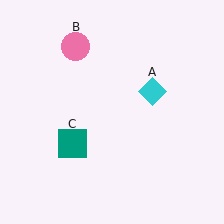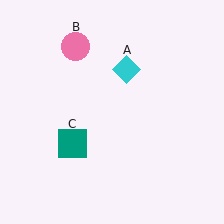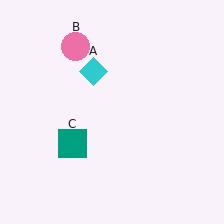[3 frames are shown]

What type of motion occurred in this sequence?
The cyan diamond (object A) rotated counterclockwise around the center of the scene.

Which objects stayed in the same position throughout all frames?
Pink circle (object B) and teal square (object C) remained stationary.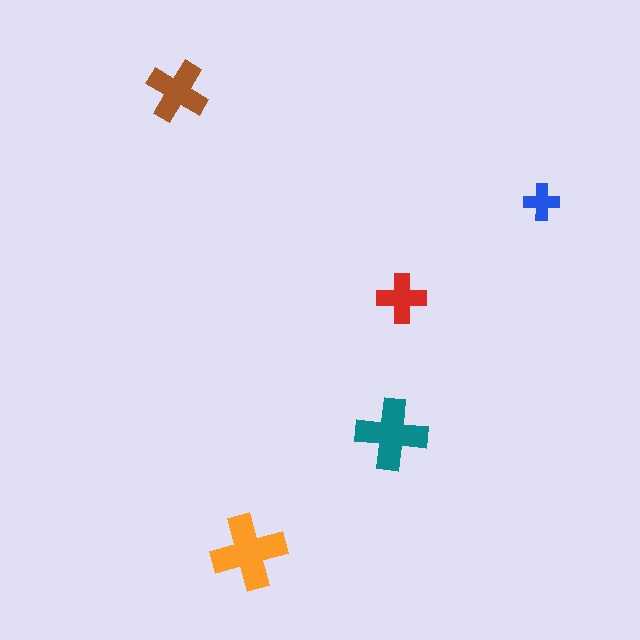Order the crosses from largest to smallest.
the orange one, the teal one, the brown one, the red one, the blue one.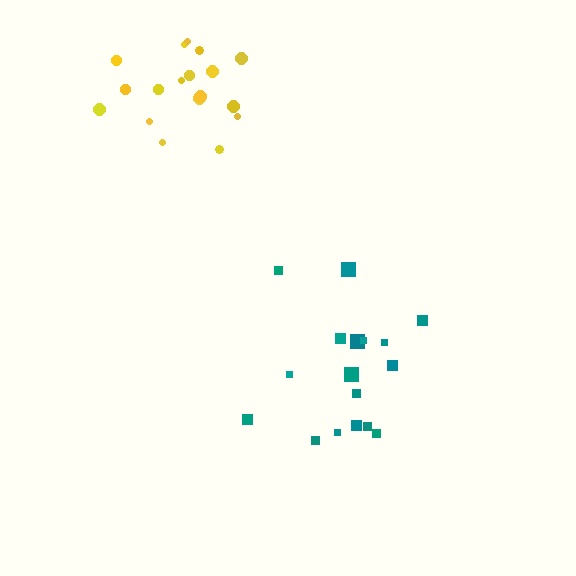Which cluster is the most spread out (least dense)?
Teal.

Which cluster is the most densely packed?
Yellow.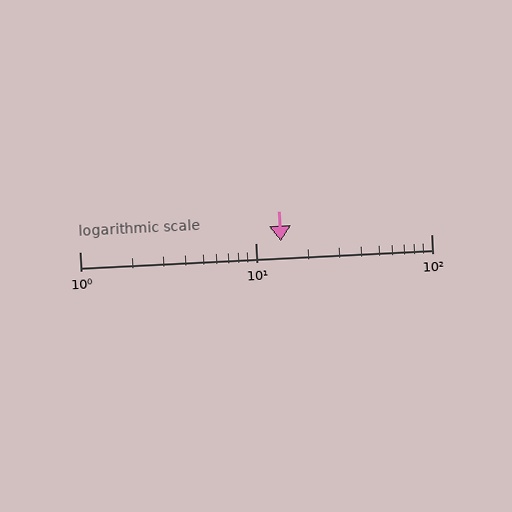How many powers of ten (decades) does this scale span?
The scale spans 2 decades, from 1 to 100.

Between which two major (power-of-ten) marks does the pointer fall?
The pointer is between 10 and 100.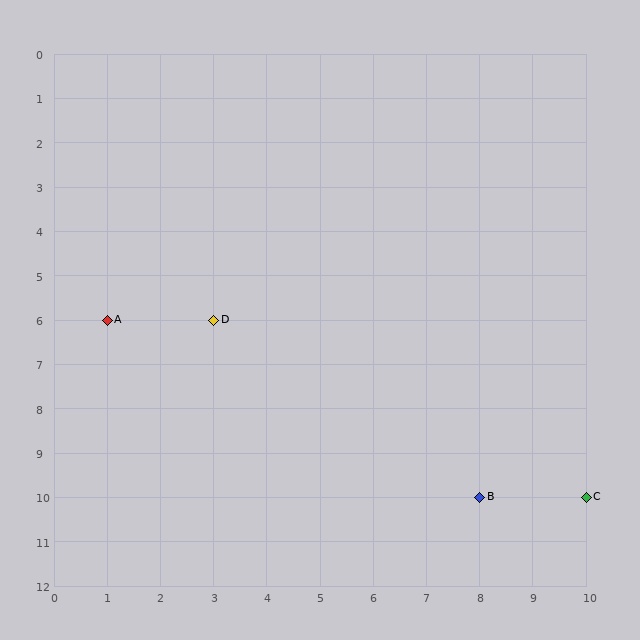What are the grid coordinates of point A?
Point A is at grid coordinates (1, 6).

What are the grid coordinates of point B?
Point B is at grid coordinates (8, 10).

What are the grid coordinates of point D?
Point D is at grid coordinates (3, 6).